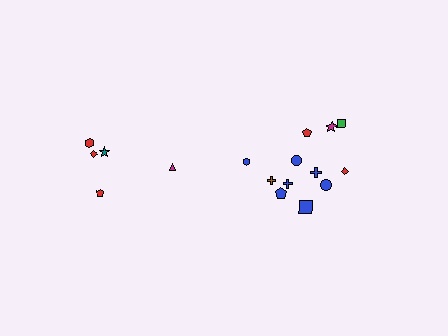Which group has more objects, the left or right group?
The right group.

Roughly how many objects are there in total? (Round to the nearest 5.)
Roughly 15 objects in total.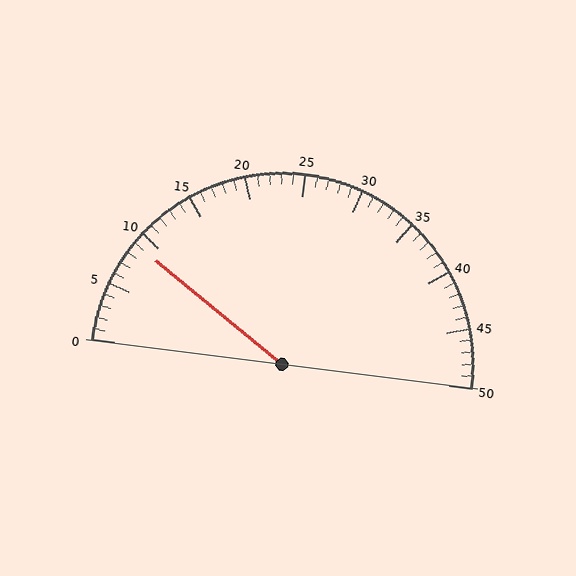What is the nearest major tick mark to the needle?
The nearest major tick mark is 10.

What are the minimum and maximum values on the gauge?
The gauge ranges from 0 to 50.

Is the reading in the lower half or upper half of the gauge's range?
The reading is in the lower half of the range (0 to 50).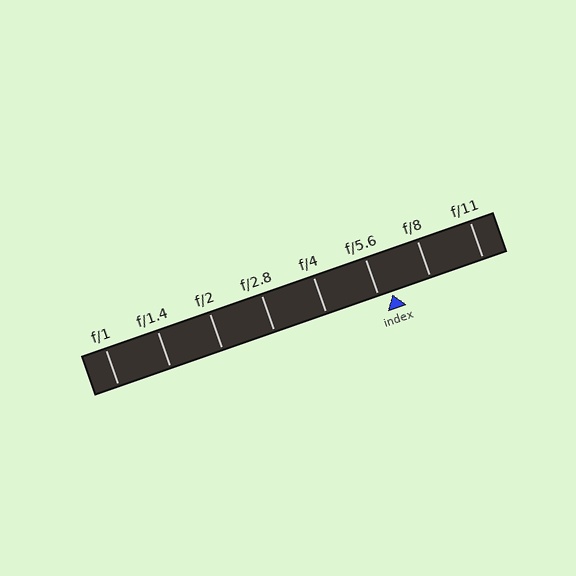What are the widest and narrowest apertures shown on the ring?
The widest aperture shown is f/1 and the narrowest is f/11.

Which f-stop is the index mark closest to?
The index mark is closest to f/5.6.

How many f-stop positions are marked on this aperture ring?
There are 8 f-stop positions marked.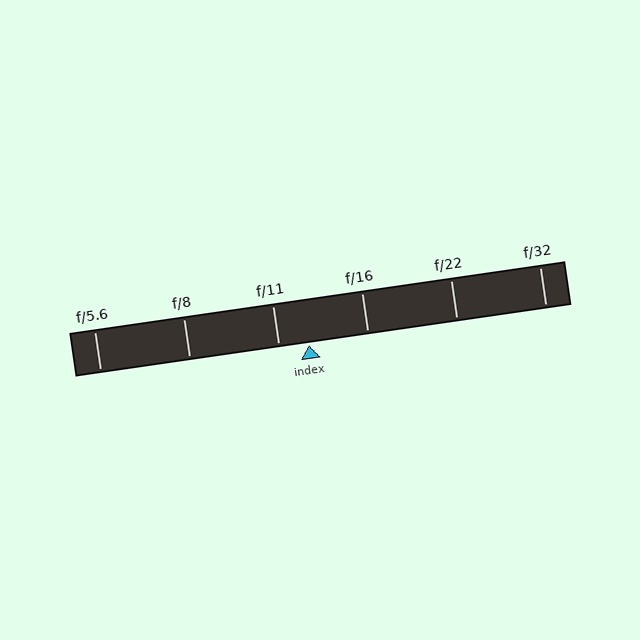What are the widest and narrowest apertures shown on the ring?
The widest aperture shown is f/5.6 and the narrowest is f/32.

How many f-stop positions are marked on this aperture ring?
There are 6 f-stop positions marked.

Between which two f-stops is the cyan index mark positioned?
The index mark is between f/11 and f/16.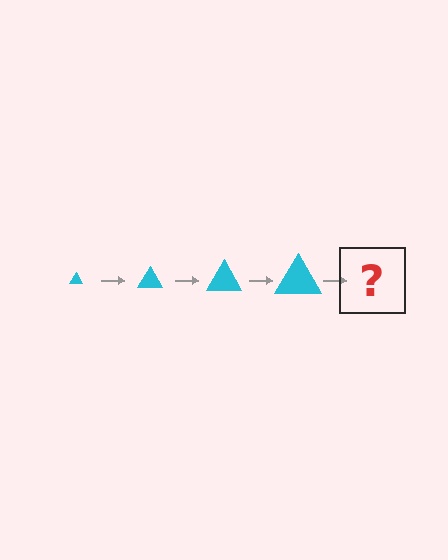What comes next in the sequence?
The next element should be a cyan triangle, larger than the previous one.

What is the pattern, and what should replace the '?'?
The pattern is that the triangle gets progressively larger each step. The '?' should be a cyan triangle, larger than the previous one.